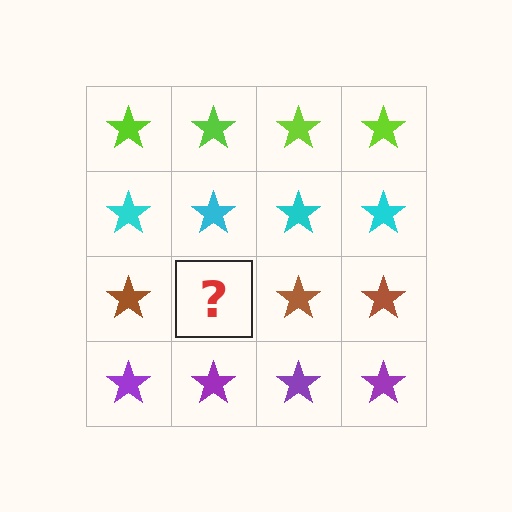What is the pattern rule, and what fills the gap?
The rule is that each row has a consistent color. The gap should be filled with a brown star.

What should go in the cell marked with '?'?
The missing cell should contain a brown star.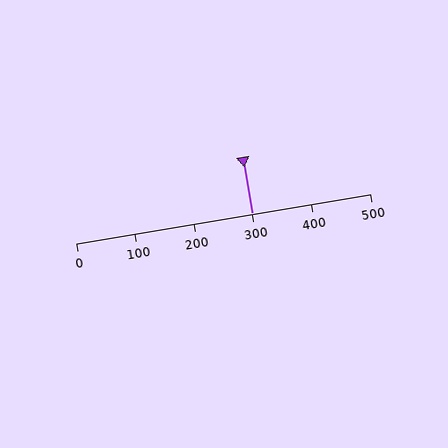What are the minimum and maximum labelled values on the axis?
The axis runs from 0 to 500.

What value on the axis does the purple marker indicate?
The marker indicates approximately 300.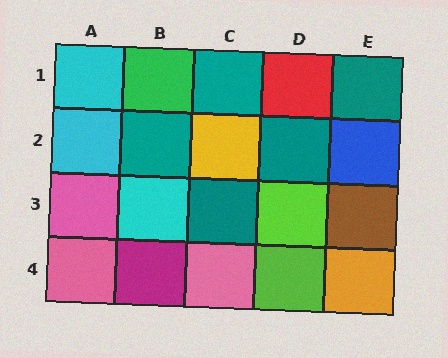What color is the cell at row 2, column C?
Yellow.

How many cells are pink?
3 cells are pink.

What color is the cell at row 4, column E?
Orange.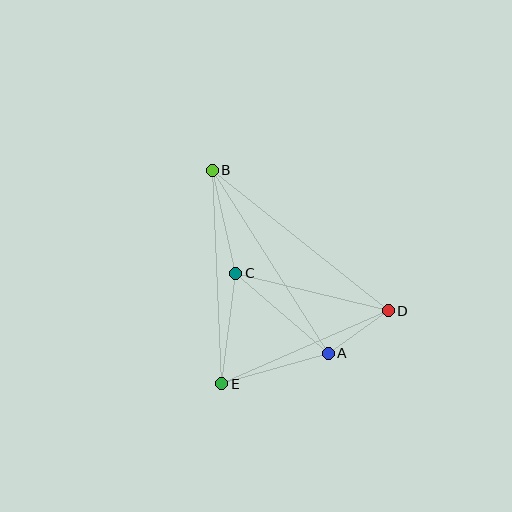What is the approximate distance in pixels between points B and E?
The distance between B and E is approximately 213 pixels.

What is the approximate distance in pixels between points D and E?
The distance between D and E is approximately 182 pixels.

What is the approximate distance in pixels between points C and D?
The distance between C and D is approximately 157 pixels.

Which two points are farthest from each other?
Points B and D are farthest from each other.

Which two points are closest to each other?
Points A and D are closest to each other.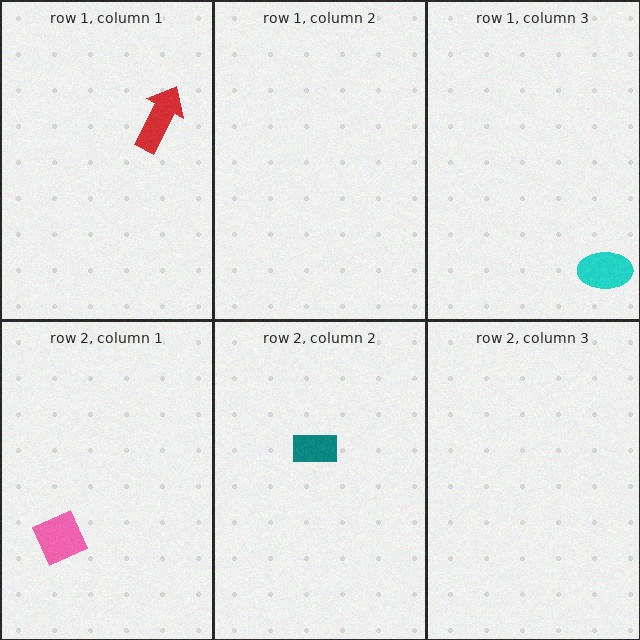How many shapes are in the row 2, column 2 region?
1.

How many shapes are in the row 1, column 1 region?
1.